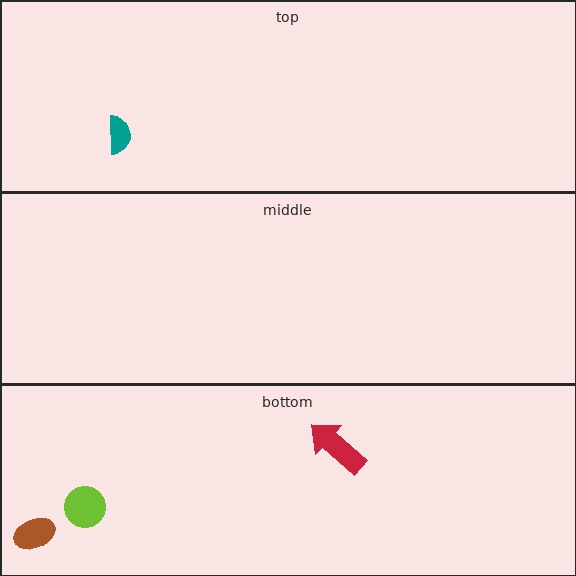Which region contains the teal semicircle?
The top region.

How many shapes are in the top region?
1.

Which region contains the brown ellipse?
The bottom region.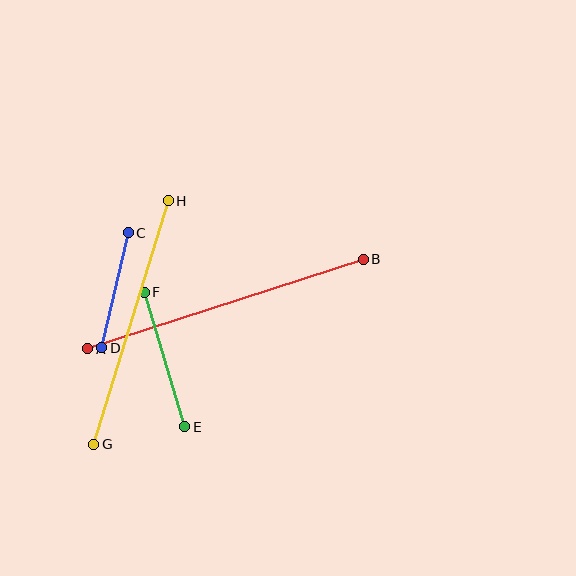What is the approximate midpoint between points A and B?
The midpoint is at approximately (225, 304) pixels.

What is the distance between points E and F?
The distance is approximately 141 pixels.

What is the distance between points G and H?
The distance is approximately 255 pixels.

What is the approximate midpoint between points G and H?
The midpoint is at approximately (131, 322) pixels.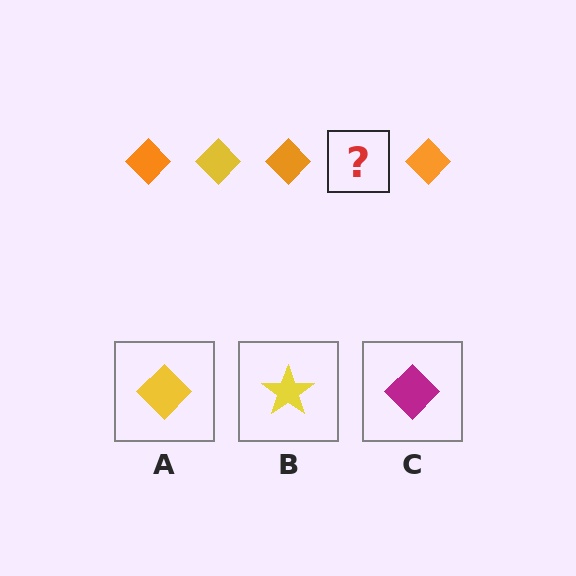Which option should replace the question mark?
Option A.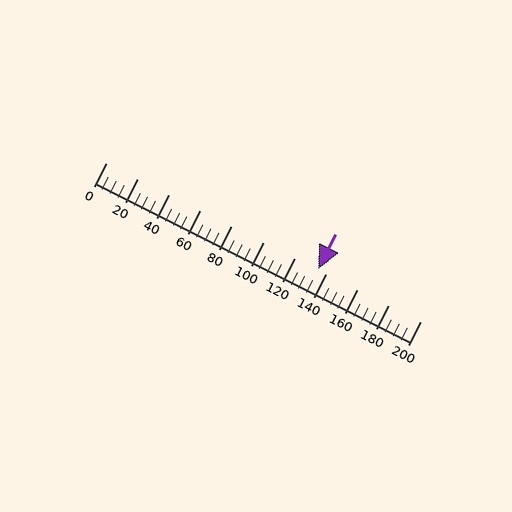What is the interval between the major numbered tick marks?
The major tick marks are spaced 20 units apart.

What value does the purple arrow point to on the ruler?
The purple arrow points to approximately 135.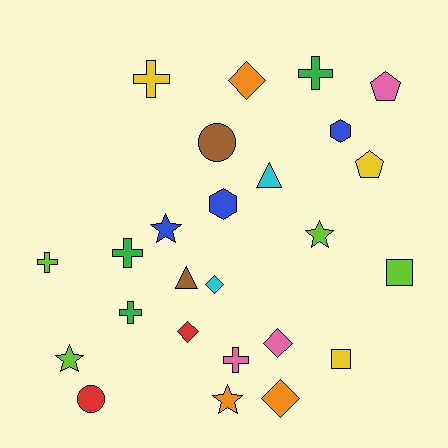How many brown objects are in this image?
There are 2 brown objects.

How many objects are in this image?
There are 25 objects.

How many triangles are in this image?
There are 2 triangles.